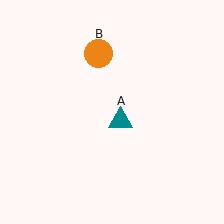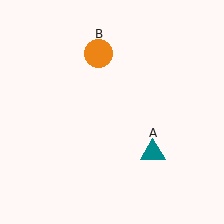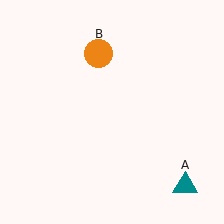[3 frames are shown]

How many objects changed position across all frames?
1 object changed position: teal triangle (object A).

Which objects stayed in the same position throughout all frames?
Orange circle (object B) remained stationary.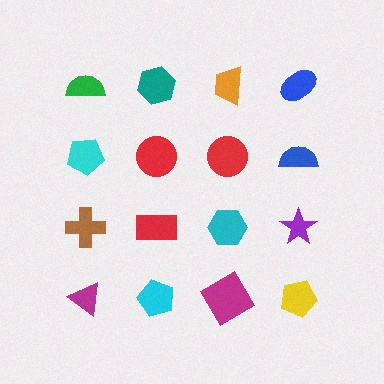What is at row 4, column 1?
A magenta triangle.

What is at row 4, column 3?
A magenta square.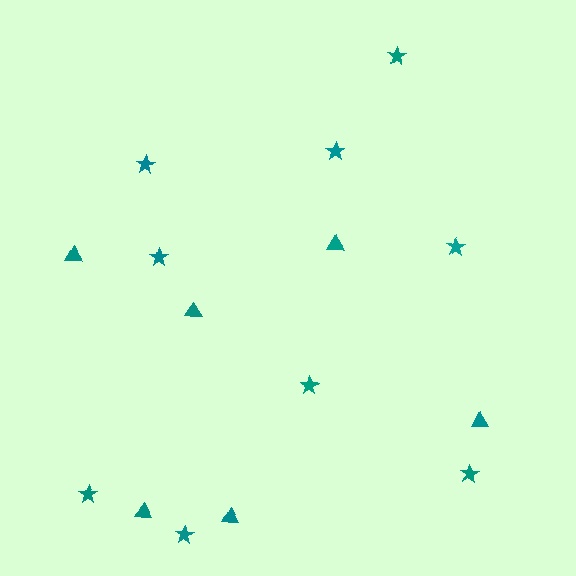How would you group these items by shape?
There are 2 groups: one group of triangles (6) and one group of stars (9).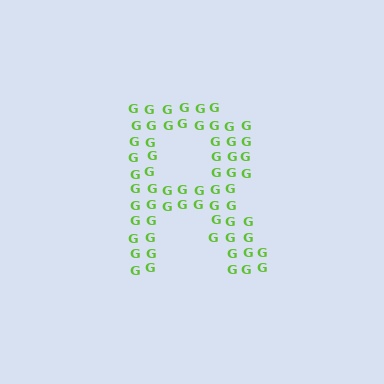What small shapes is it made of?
It is made of small letter G's.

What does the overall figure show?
The overall figure shows the letter R.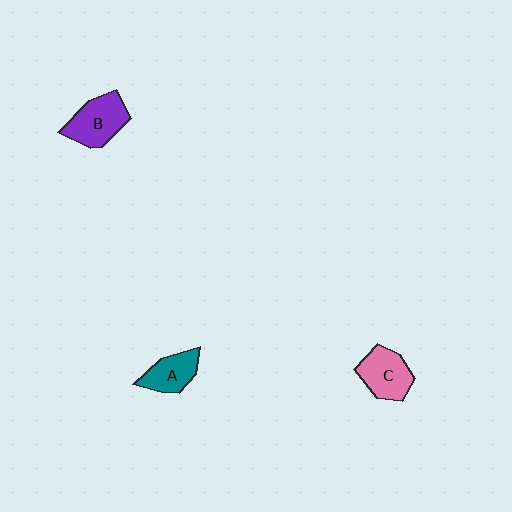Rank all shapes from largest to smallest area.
From largest to smallest: B (purple), C (pink), A (teal).